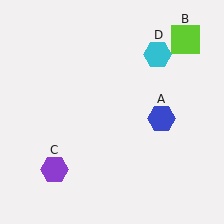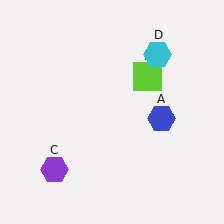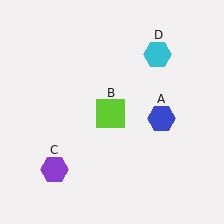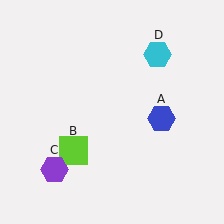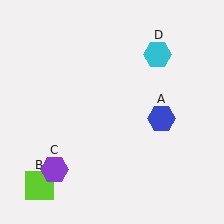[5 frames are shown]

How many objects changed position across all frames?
1 object changed position: lime square (object B).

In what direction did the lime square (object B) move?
The lime square (object B) moved down and to the left.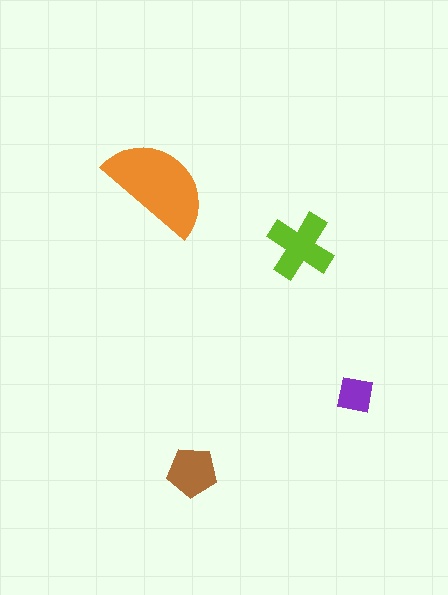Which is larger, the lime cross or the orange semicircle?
The orange semicircle.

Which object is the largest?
The orange semicircle.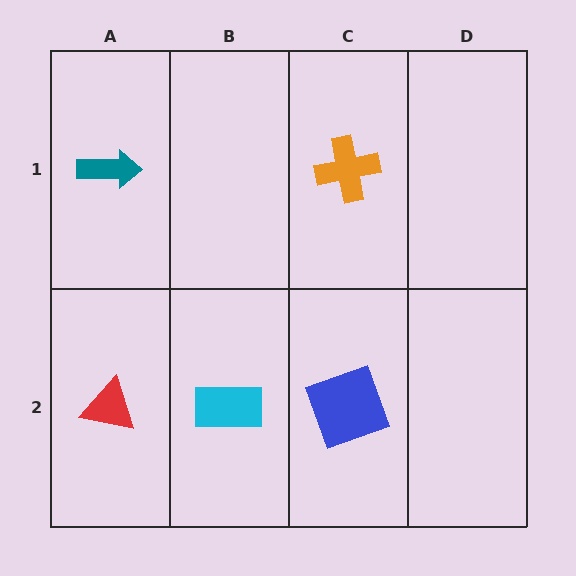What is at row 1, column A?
A teal arrow.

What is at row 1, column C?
An orange cross.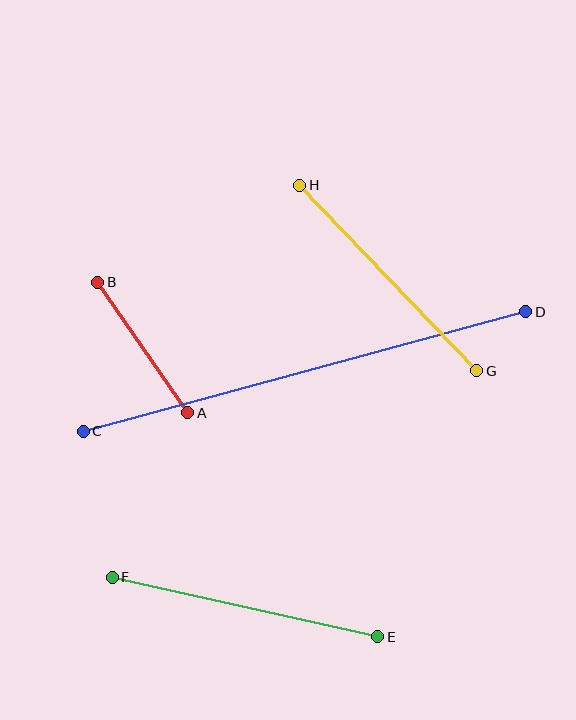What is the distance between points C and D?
The distance is approximately 458 pixels.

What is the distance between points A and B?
The distance is approximately 158 pixels.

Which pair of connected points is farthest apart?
Points C and D are farthest apart.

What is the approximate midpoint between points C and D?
The midpoint is at approximately (305, 371) pixels.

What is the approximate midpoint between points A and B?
The midpoint is at approximately (143, 348) pixels.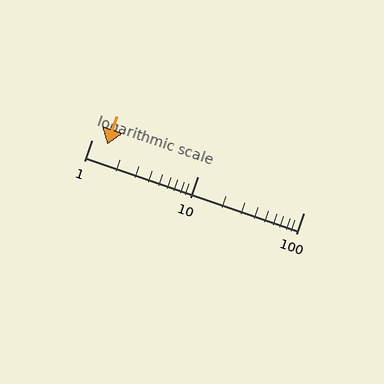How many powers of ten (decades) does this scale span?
The scale spans 2 decades, from 1 to 100.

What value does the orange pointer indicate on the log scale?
The pointer indicates approximately 1.4.